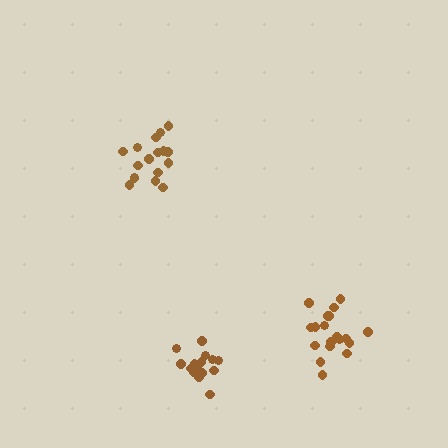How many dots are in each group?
Group 1: 20 dots, Group 2: 17 dots, Group 3: 16 dots (53 total).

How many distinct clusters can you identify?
There are 3 distinct clusters.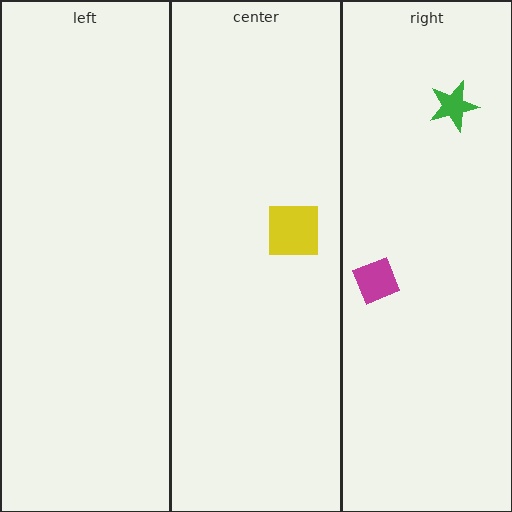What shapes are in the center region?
The yellow square.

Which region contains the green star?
The right region.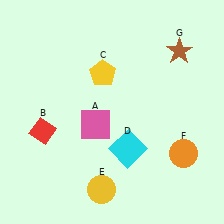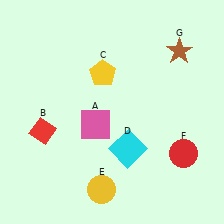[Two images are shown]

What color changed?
The circle (F) changed from orange in Image 1 to red in Image 2.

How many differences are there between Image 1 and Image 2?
There is 1 difference between the two images.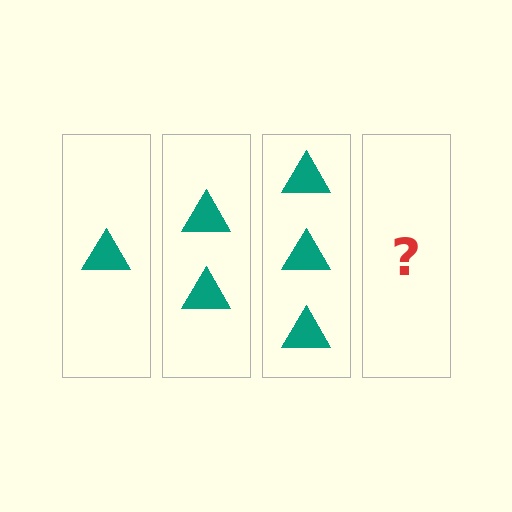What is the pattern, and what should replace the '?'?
The pattern is that each step adds one more triangle. The '?' should be 4 triangles.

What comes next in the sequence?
The next element should be 4 triangles.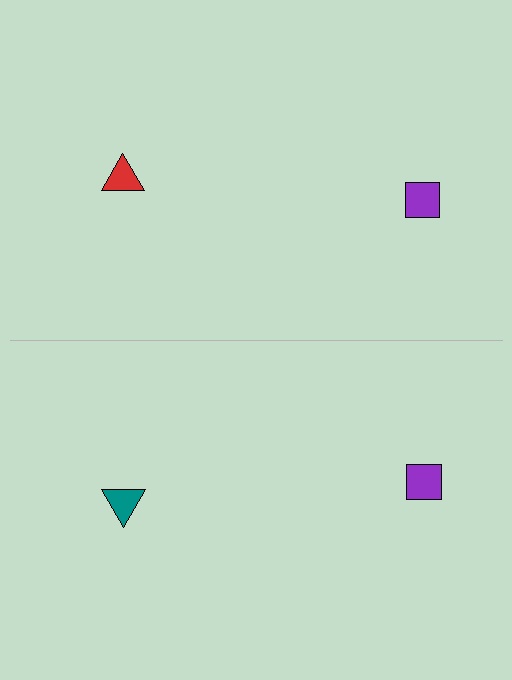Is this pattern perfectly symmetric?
No, the pattern is not perfectly symmetric. The teal triangle on the bottom side breaks the symmetry — its mirror counterpart is red.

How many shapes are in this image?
There are 4 shapes in this image.